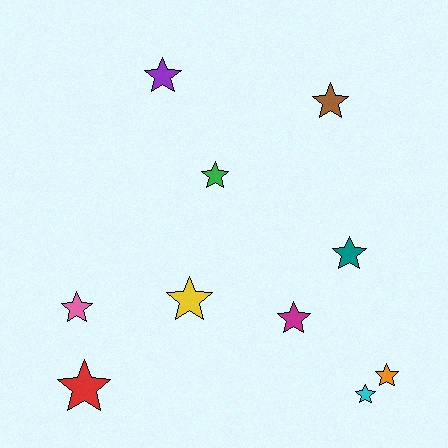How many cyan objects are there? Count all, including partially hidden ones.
There is 1 cyan object.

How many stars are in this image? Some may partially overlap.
There are 10 stars.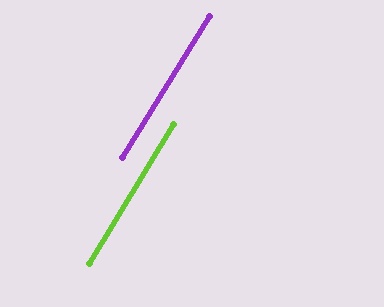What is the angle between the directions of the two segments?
Approximately 1 degree.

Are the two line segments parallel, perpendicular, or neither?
Parallel — their directions differ by only 0.7°.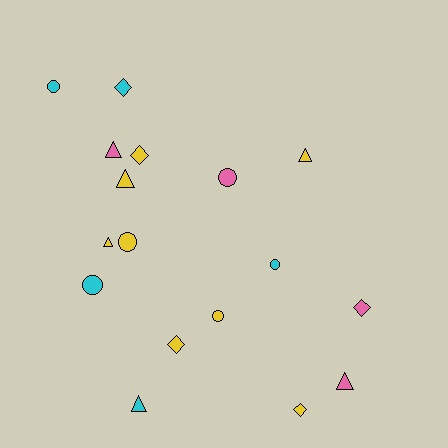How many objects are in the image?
There are 17 objects.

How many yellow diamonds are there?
There are 3 yellow diamonds.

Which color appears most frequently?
Yellow, with 8 objects.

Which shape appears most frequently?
Circle, with 6 objects.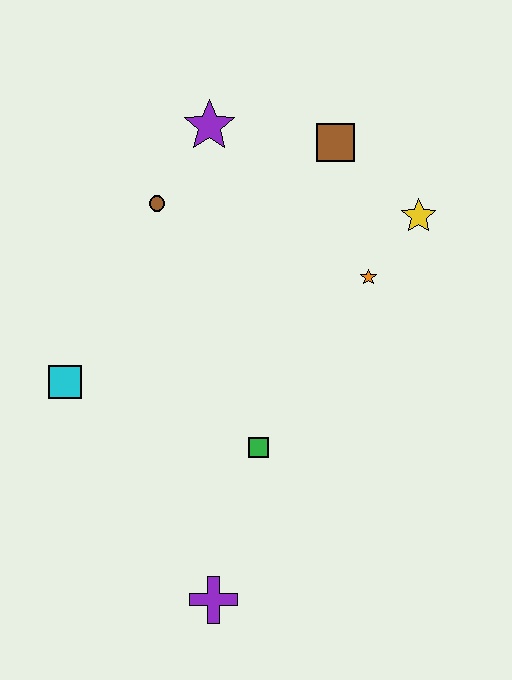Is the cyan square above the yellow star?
No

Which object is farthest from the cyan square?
The yellow star is farthest from the cyan square.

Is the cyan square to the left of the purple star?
Yes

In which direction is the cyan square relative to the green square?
The cyan square is to the left of the green square.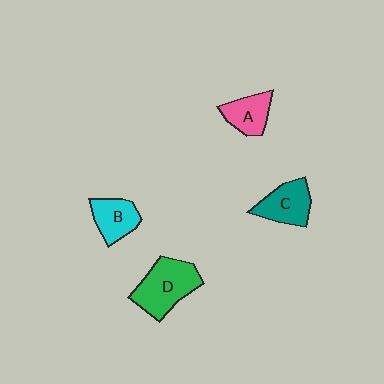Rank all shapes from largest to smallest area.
From largest to smallest: D (green), C (teal), B (cyan), A (pink).